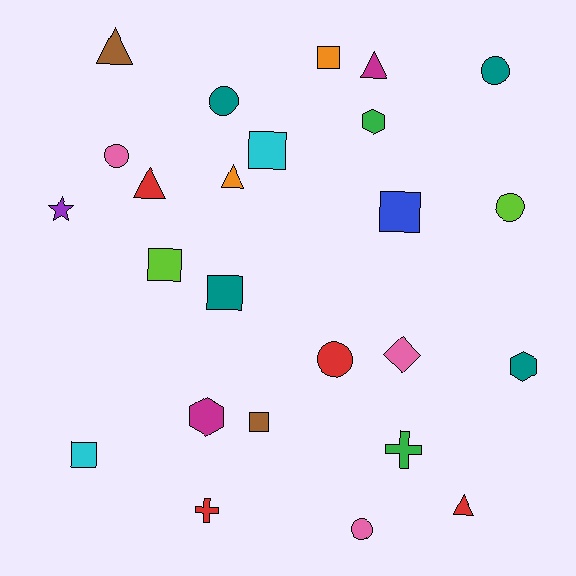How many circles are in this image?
There are 6 circles.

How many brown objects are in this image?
There are 2 brown objects.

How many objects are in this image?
There are 25 objects.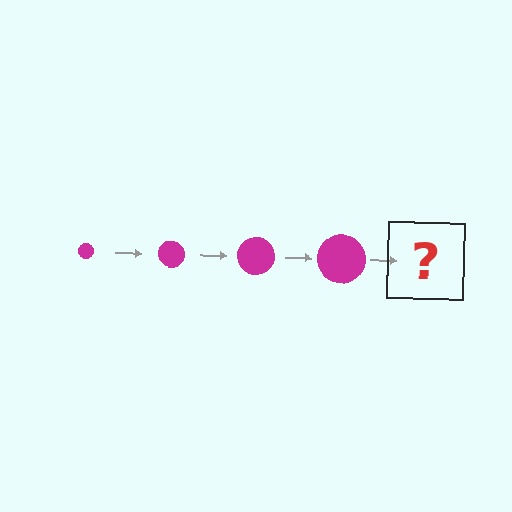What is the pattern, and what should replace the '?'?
The pattern is that the circle gets progressively larger each step. The '?' should be a magenta circle, larger than the previous one.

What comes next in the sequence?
The next element should be a magenta circle, larger than the previous one.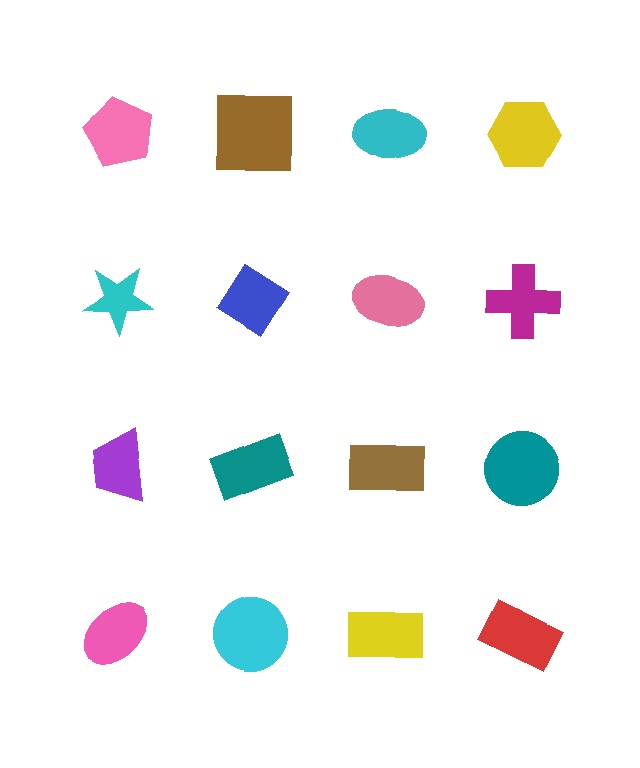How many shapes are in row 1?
4 shapes.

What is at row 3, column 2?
A teal rectangle.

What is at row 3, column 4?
A teal circle.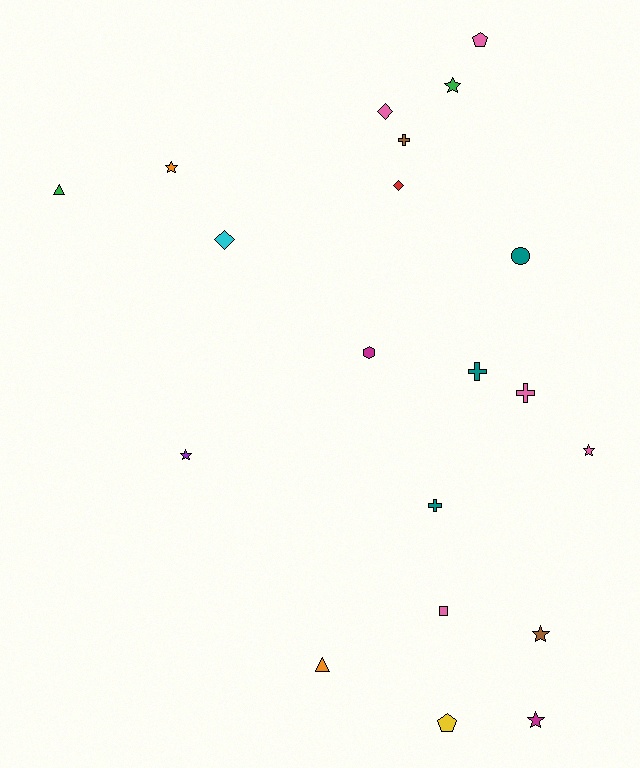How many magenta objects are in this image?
There are 2 magenta objects.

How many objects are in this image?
There are 20 objects.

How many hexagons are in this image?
There is 1 hexagon.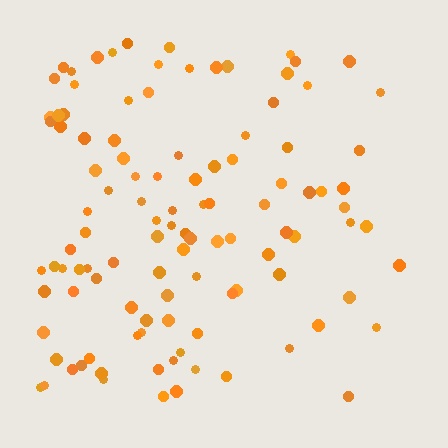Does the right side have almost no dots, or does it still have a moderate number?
Still a moderate number, just noticeably fewer than the left.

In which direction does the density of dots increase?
From right to left, with the left side densest.